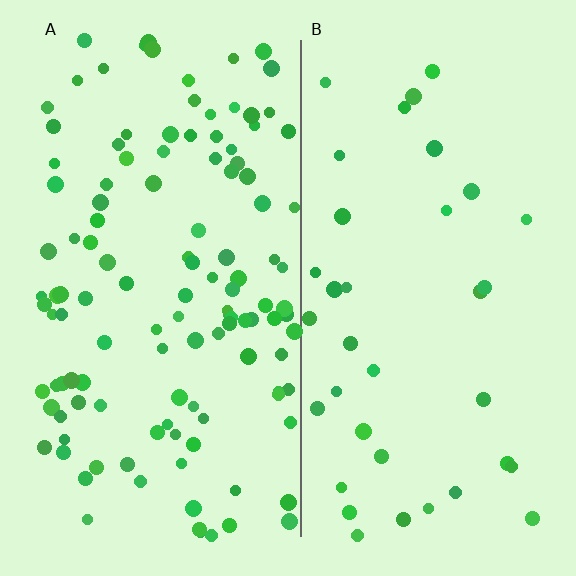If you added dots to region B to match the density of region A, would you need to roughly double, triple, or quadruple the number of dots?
Approximately triple.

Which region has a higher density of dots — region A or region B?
A (the left).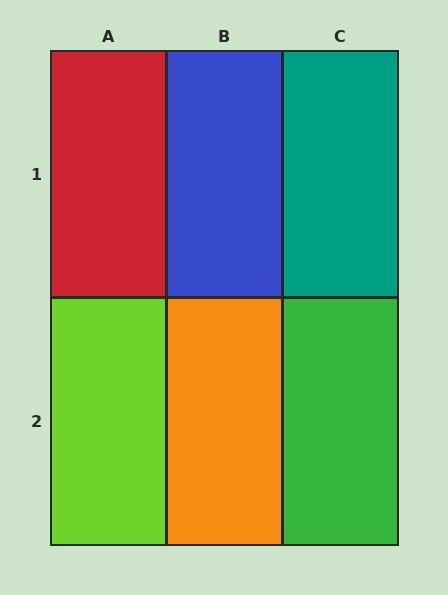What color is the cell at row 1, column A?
Red.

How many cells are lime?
1 cell is lime.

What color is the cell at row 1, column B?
Blue.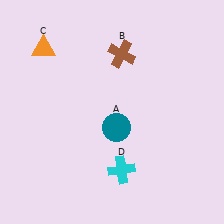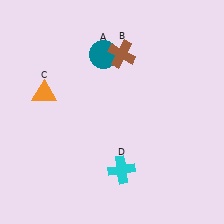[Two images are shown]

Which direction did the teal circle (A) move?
The teal circle (A) moved up.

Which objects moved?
The objects that moved are: the teal circle (A), the orange triangle (C).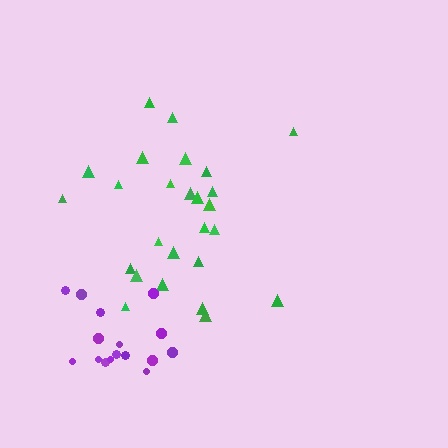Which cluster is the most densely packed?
Purple.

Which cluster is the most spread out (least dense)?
Green.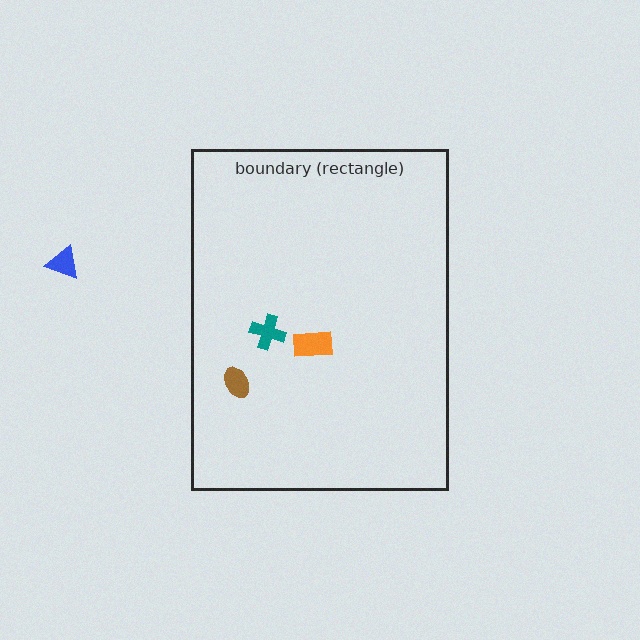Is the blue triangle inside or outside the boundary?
Outside.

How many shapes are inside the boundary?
3 inside, 1 outside.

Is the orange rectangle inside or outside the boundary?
Inside.